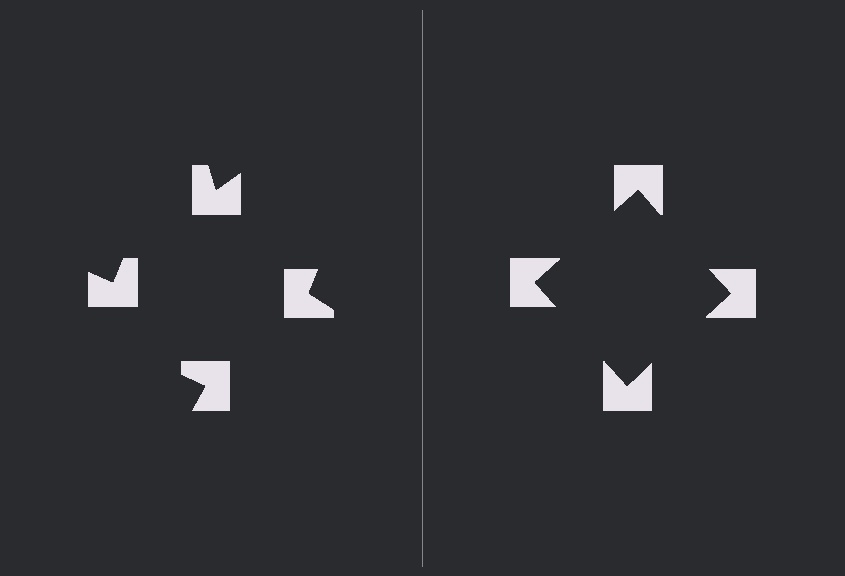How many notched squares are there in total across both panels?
8 — 4 on each side.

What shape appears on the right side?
An illusory square.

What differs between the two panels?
The notched squares are positioned identically on both sides; only the wedge orientations differ. On the right they align to a square; on the left they are misaligned.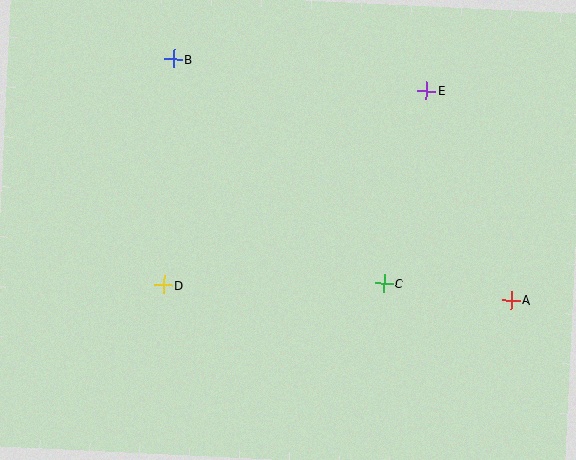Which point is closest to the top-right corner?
Point E is closest to the top-right corner.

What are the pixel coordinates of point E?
Point E is at (427, 91).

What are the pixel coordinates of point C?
Point C is at (384, 283).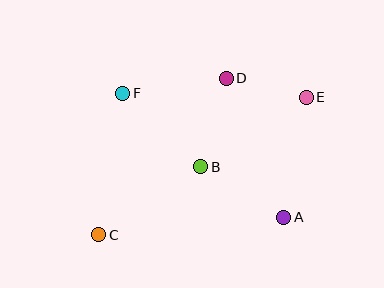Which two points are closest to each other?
Points D and E are closest to each other.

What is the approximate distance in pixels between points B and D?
The distance between B and D is approximately 92 pixels.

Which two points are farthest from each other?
Points C and E are farthest from each other.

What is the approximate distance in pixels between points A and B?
The distance between A and B is approximately 97 pixels.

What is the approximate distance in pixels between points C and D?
The distance between C and D is approximately 202 pixels.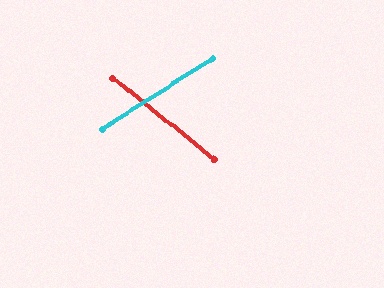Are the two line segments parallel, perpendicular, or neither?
Neither parallel nor perpendicular — they differ by about 71°.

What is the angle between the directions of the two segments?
Approximately 71 degrees.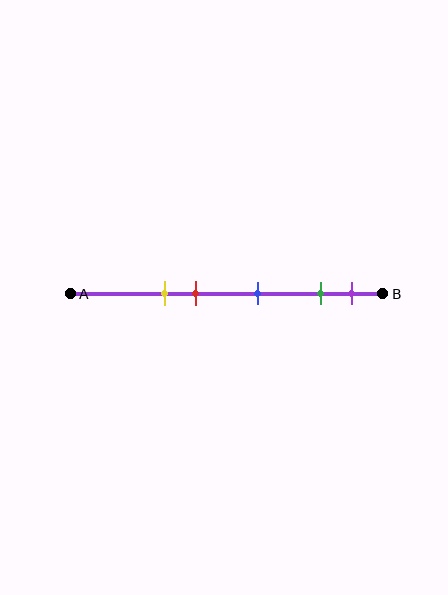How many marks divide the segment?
There are 5 marks dividing the segment.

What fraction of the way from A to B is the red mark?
The red mark is approximately 40% (0.4) of the way from A to B.